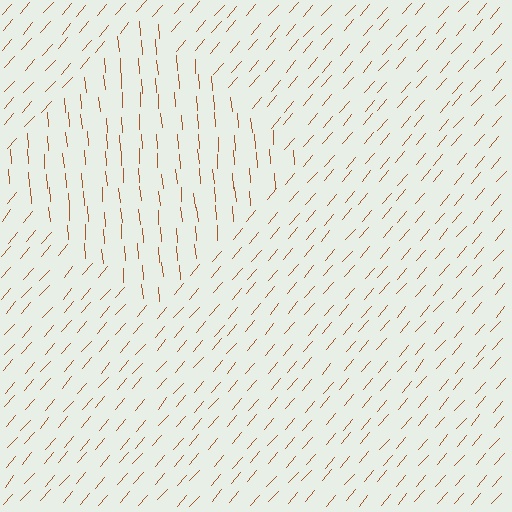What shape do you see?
I see a diamond.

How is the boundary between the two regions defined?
The boundary is defined purely by a change in line orientation (approximately 45 degrees difference). All lines are the same color and thickness.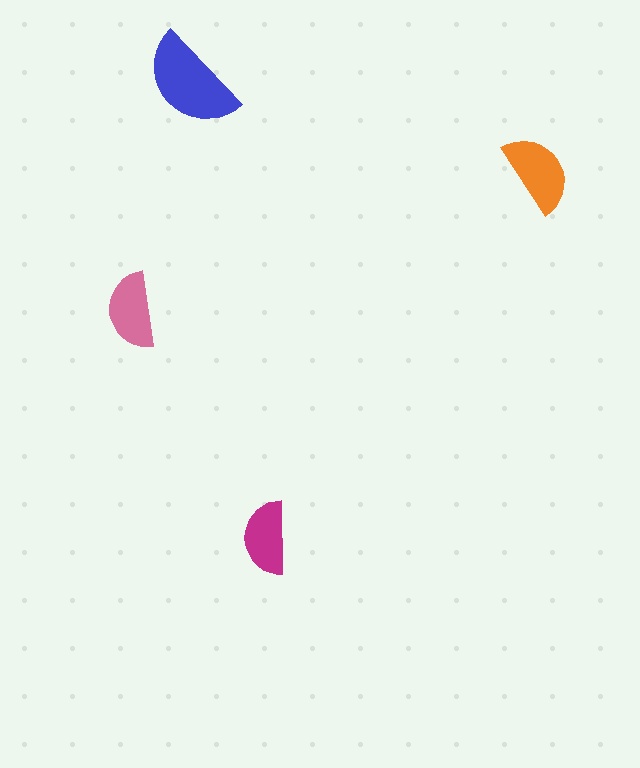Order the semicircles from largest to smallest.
the blue one, the orange one, the pink one, the magenta one.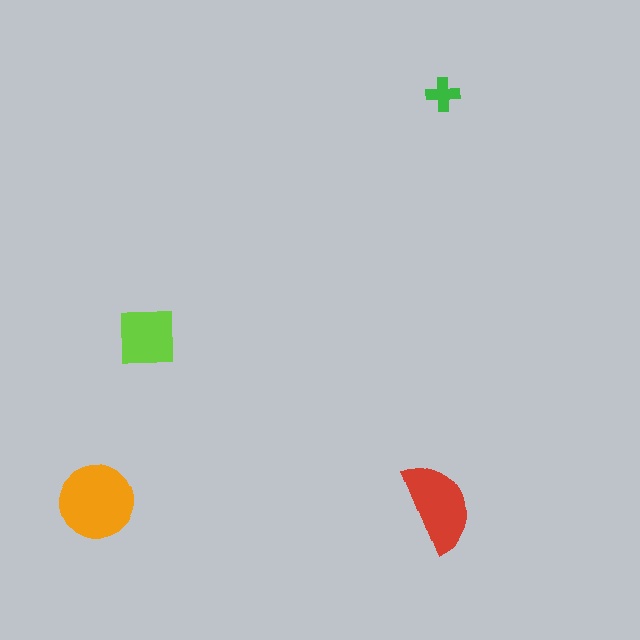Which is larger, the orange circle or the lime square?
The orange circle.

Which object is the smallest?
The green cross.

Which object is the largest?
The orange circle.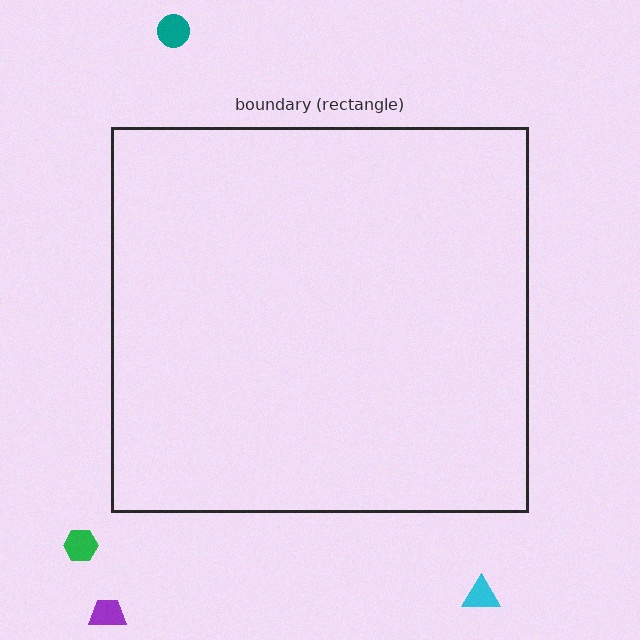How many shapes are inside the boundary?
0 inside, 4 outside.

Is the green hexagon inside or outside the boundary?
Outside.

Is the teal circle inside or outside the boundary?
Outside.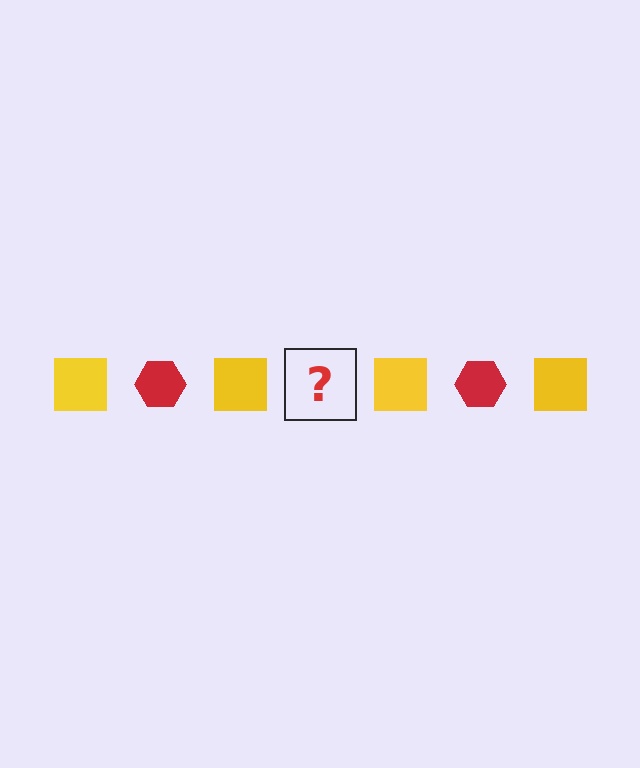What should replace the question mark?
The question mark should be replaced with a red hexagon.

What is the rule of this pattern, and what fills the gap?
The rule is that the pattern alternates between yellow square and red hexagon. The gap should be filled with a red hexagon.